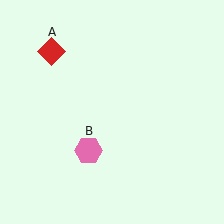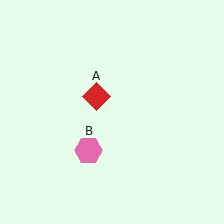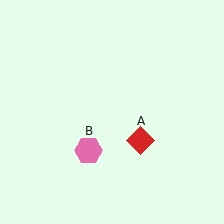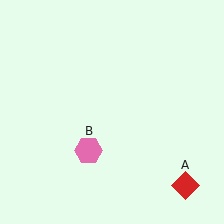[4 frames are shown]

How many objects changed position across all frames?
1 object changed position: red diamond (object A).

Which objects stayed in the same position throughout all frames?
Pink hexagon (object B) remained stationary.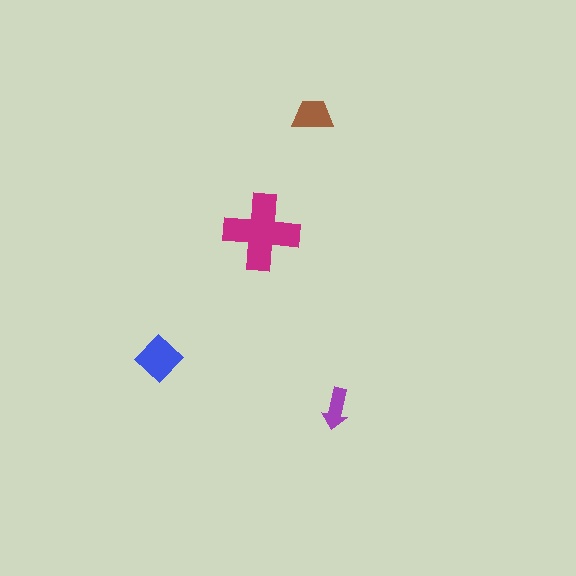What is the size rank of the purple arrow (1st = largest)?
4th.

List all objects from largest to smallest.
The magenta cross, the blue diamond, the brown trapezoid, the purple arrow.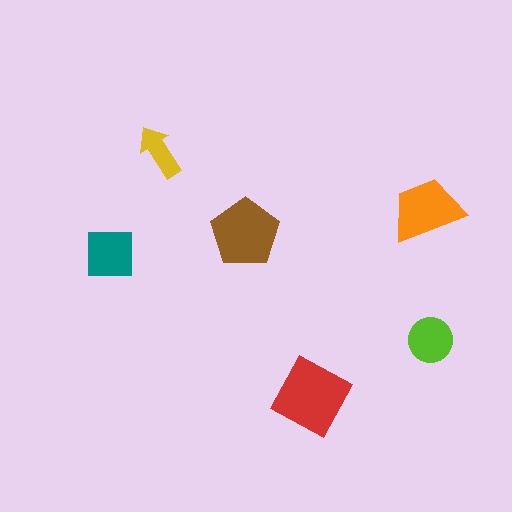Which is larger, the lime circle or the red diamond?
The red diamond.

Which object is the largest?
The red diamond.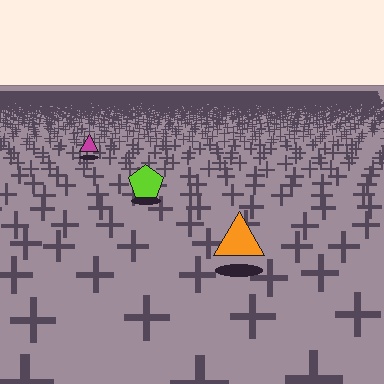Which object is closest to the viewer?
The orange triangle is closest. The texture marks near it are larger and more spread out.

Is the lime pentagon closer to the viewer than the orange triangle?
No. The orange triangle is closer — you can tell from the texture gradient: the ground texture is coarser near it.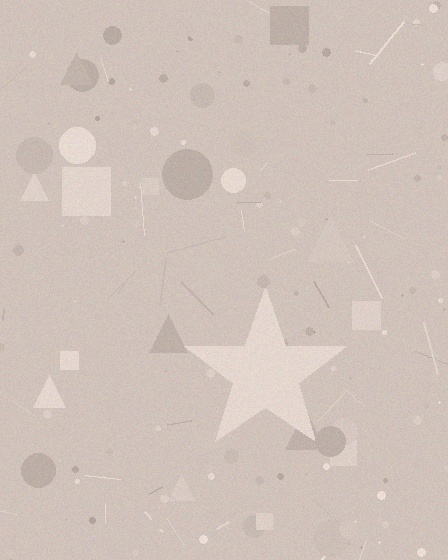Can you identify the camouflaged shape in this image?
The camouflaged shape is a star.